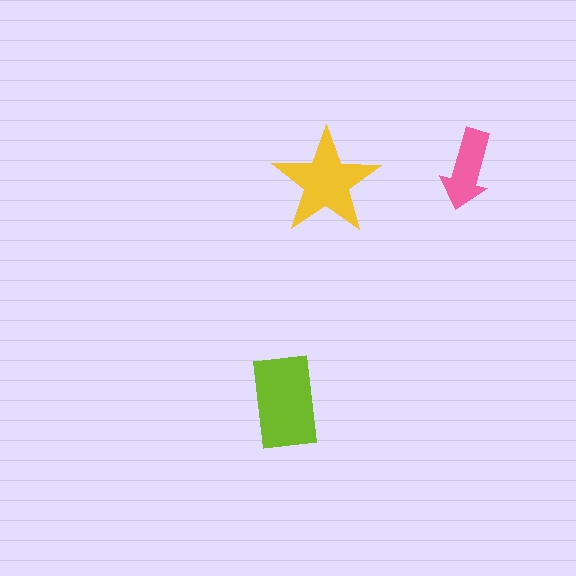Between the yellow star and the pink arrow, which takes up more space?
The yellow star.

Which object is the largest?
The lime rectangle.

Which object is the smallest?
The pink arrow.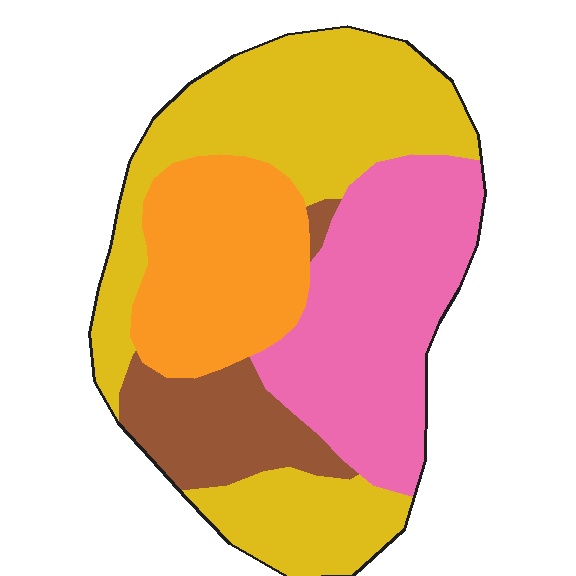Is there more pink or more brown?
Pink.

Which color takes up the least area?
Brown, at roughly 15%.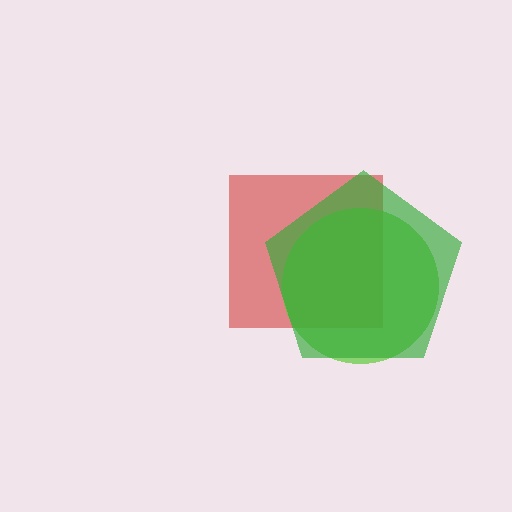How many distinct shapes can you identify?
There are 3 distinct shapes: a red square, a lime circle, a green pentagon.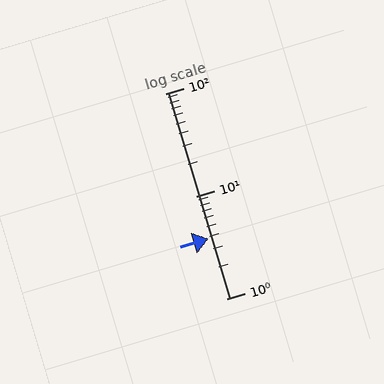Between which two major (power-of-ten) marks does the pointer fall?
The pointer is between 1 and 10.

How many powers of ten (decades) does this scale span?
The scale spans 2 decades, from 1 to 100.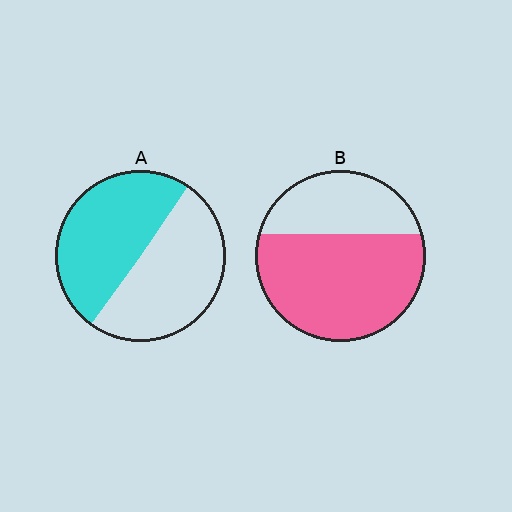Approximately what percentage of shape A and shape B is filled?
A is approximately 50% and B is approximately 65%.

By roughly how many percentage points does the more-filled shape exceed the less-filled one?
By roughly 15 percentage points (B over A).